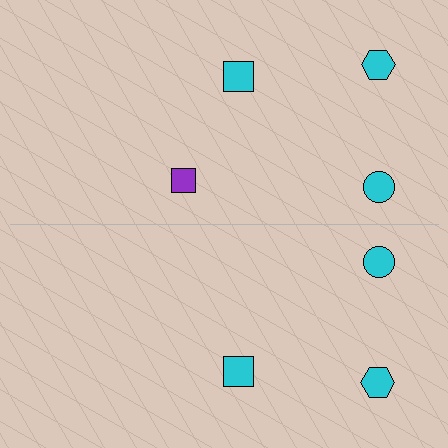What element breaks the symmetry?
A purple square is missing from the bottom side.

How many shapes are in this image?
There are 7 shapes in this image.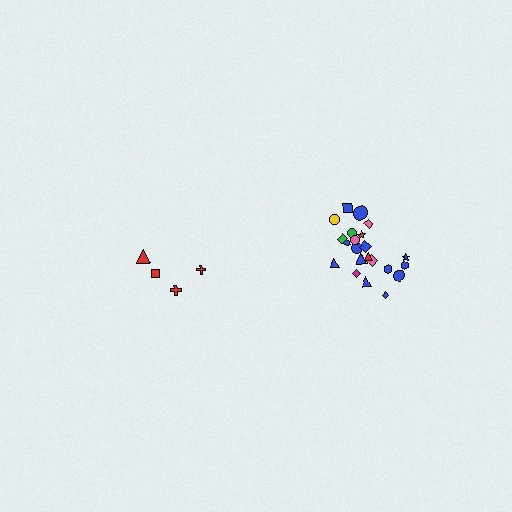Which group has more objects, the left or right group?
The right group.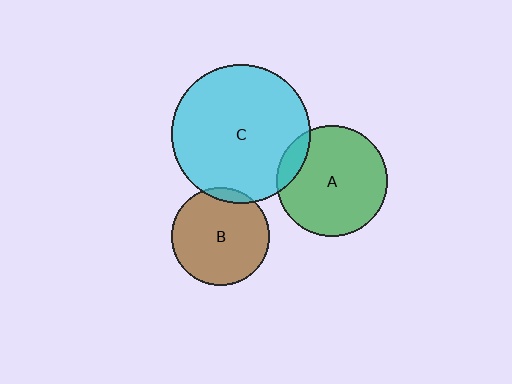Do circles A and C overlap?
Yes.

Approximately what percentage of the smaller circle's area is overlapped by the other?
Approximately 10%.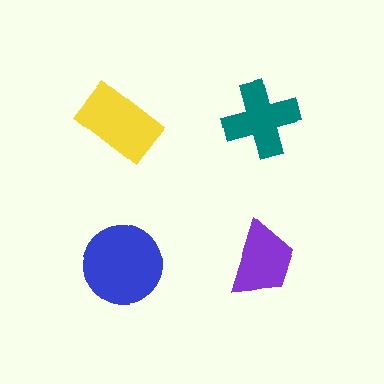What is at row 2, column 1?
A blue circle.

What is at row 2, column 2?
A purple trapezoid.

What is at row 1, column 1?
A yellow rectangle.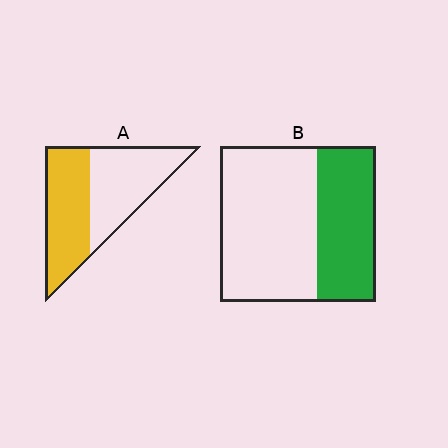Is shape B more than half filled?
No.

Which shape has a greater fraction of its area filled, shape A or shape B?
Shape A.